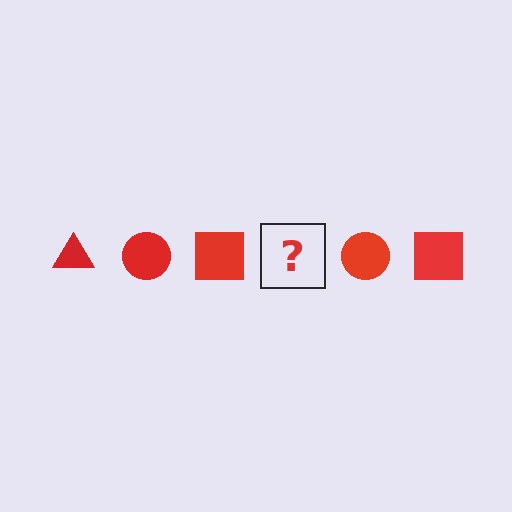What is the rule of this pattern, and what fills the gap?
The rule is that the pattern cycles through triangle, circle, square shapes in red. The gap should be filled with a red triangle.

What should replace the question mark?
The question mark should be replaced with a red triangle.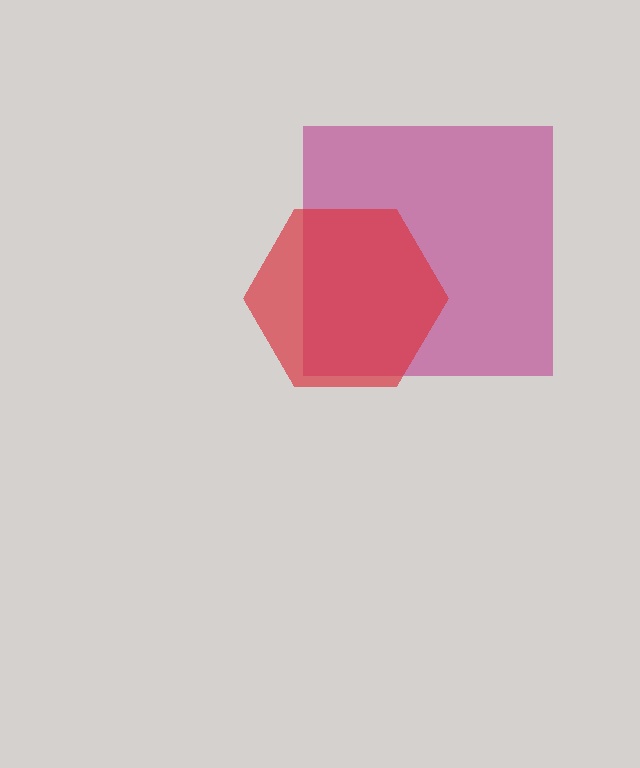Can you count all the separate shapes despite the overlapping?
Yes, there are 2 separate shapes.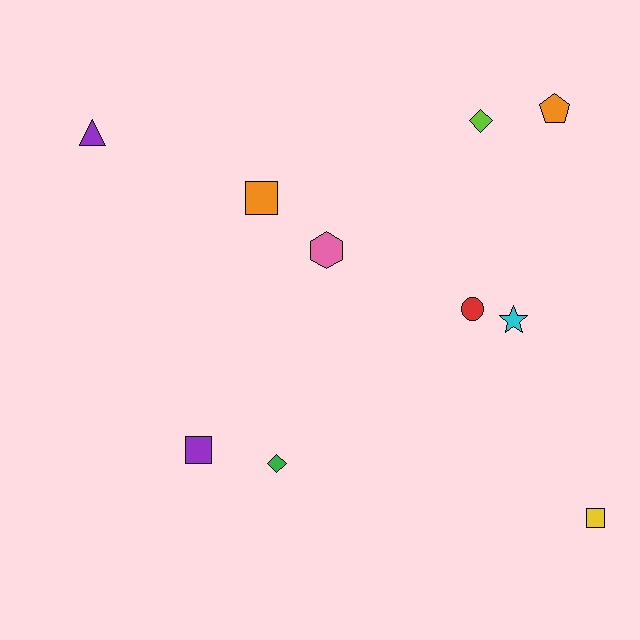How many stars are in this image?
There is 1 star.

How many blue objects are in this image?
There are no blue objects.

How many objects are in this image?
There are 10 objects.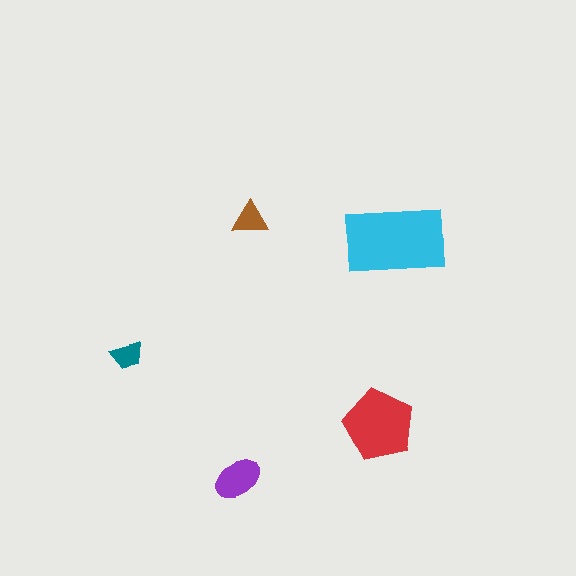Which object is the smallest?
The teal trapezoid.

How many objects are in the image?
There are 5 objects in the image.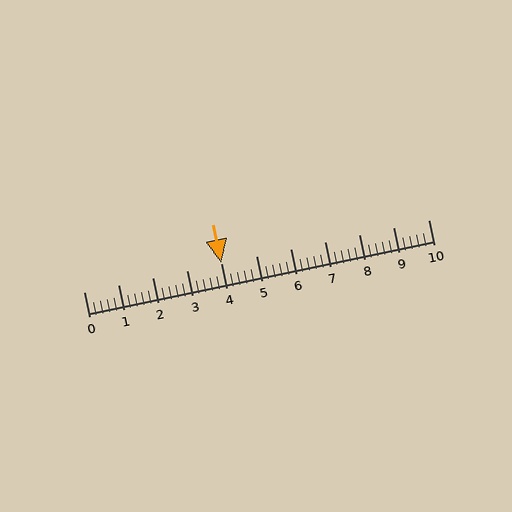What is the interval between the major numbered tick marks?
The major tick marks are spaced 1 units apart.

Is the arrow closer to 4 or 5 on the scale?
The arrow is closer to 4.